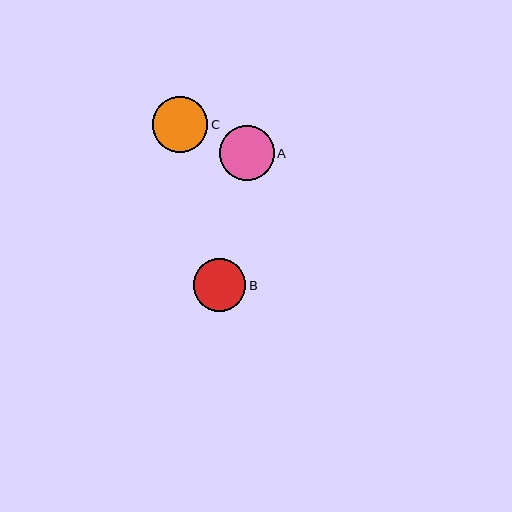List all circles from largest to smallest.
From largest to smallest: C, A, B.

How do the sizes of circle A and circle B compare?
Circle A and circle B are approximately the same size.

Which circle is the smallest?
Circle B is the smallest with a size of approximately 53 pixels.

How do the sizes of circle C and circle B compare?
Circle C and circle B are approximately the same size.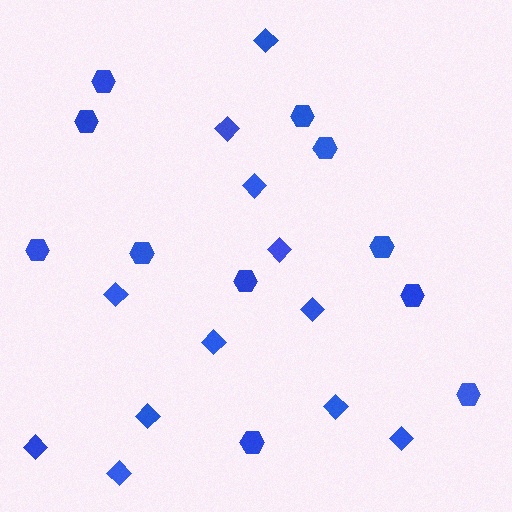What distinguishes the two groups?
There are 2 groups: one group of hexagons (11) and one group of diamonds (12).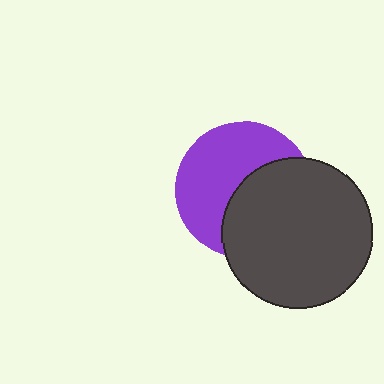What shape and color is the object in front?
The object in front is a dark gray circle.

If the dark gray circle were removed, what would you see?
You would see the complete purple circle.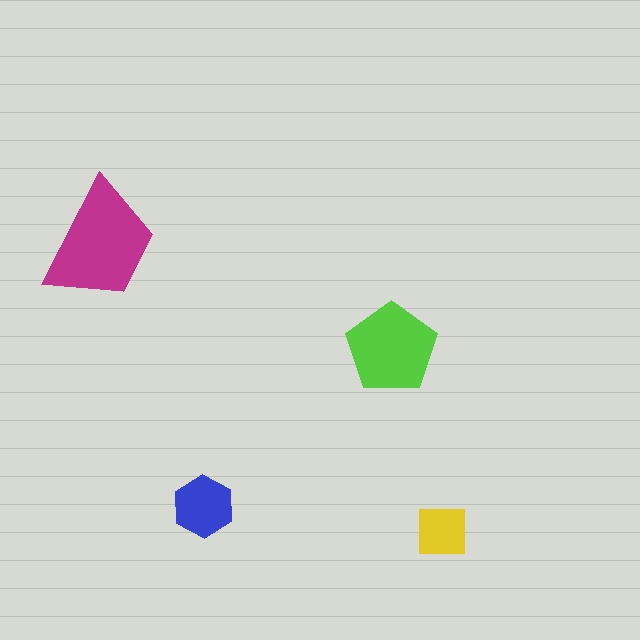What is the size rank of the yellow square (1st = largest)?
4th.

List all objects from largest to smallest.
The magenta trapezoid, the lime pentagon, the blue hexagon, the yellow square.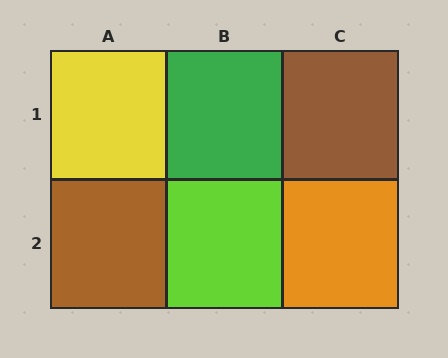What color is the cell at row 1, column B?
Green.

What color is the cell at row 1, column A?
Yellow.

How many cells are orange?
1 cell is orange.